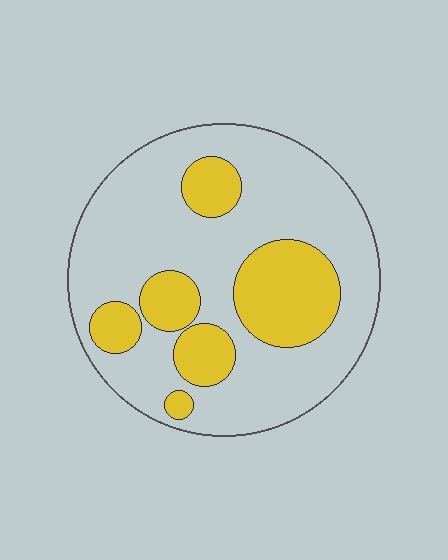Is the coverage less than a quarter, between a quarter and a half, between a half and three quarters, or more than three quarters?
Between a quarter and a half.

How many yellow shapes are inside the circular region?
6.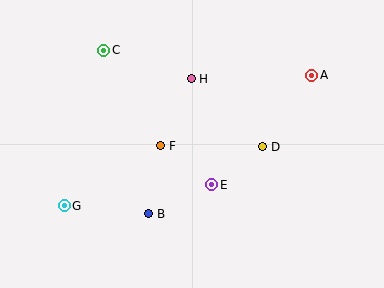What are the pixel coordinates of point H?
Point H is at (191, 79).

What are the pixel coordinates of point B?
Point B is at (149, 214).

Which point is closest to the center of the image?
Point F at (161, 146) is closest to the center.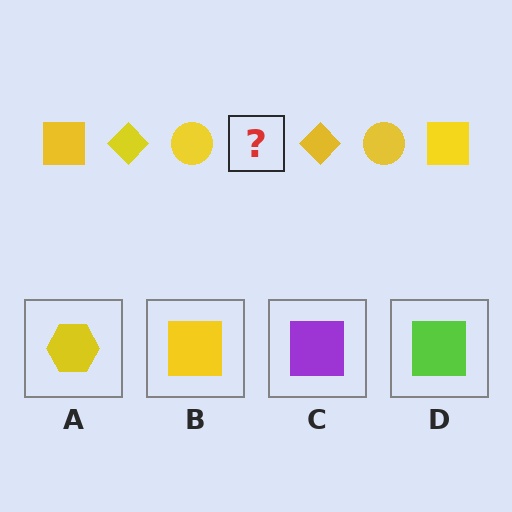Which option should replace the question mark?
Option B.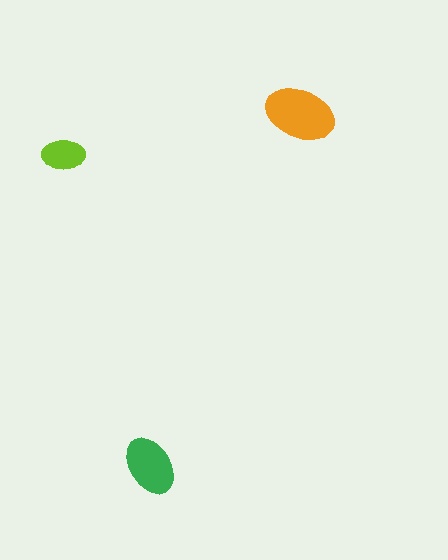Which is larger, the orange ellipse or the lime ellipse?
The orange one.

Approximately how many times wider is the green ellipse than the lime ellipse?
About 1.5 times wider.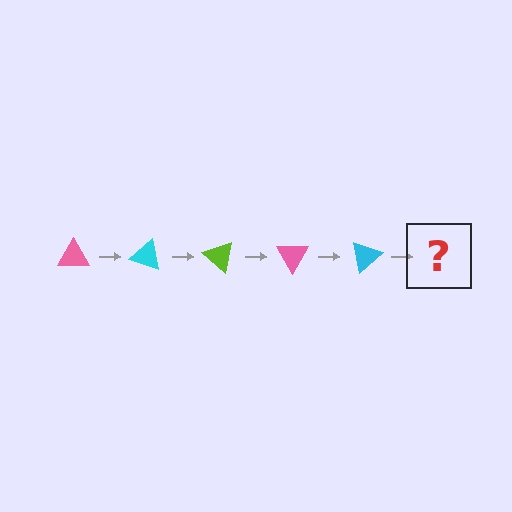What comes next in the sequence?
The next element should be a lime triangle, rotated 100 degrees from the start.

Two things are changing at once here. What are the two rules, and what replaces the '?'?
The two rules are that it rotates 20 degrees each step and the color cycles through pink, cyan, and lime. The '?' should be a lime triangle, rotated 100 degrees from the start.